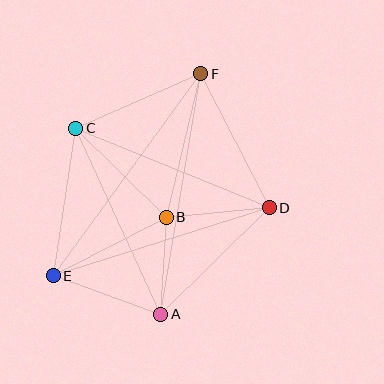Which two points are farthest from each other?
Points E and F are farthest from each other.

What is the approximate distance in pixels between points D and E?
The distance between D and E is approximately 226 pixels.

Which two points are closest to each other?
Points A and B are closest to each other.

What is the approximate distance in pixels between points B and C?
The distance between B and C is approximately 127 pixels.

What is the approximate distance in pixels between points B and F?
The distance between B and F is approximately 147 pixels.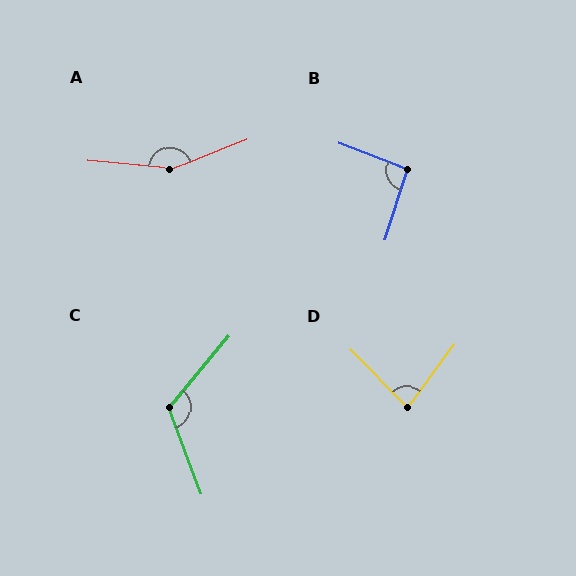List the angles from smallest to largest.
D (81°), B (93°), C (120°), A (153°).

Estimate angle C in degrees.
Approximately 120 degrees.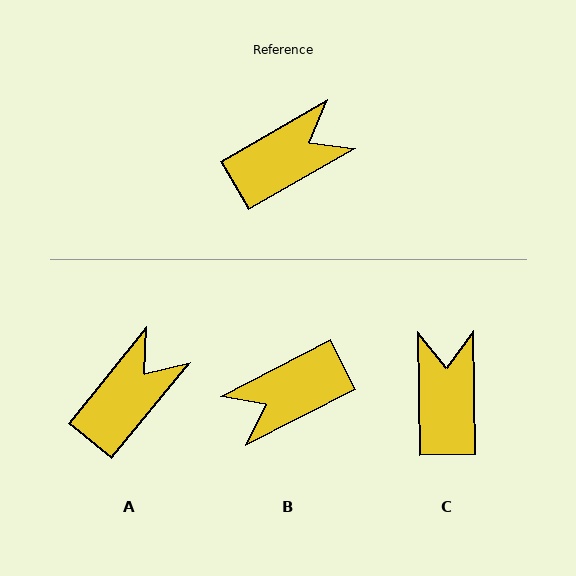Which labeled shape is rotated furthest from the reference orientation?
B, about 177 degrees away.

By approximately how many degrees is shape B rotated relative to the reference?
Approximately 177 degrees counter-clockwise.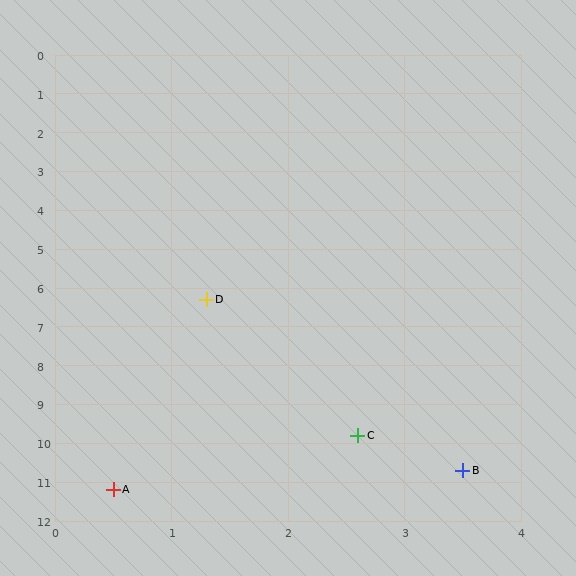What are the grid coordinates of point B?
Point B is at approximately (3.5, 10.7).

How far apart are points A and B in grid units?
Points A and B are about 3.0 grid units apart.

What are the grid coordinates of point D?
Point D is at approximately (1.3, 6.3).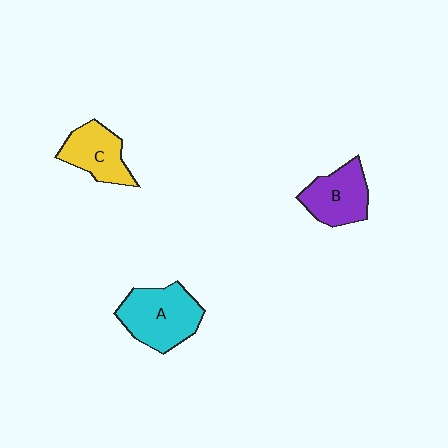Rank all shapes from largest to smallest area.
From largest to smallest: A (cyan), B (purple), C (yellow).